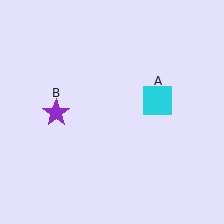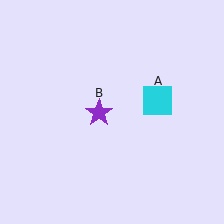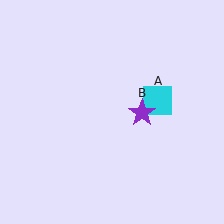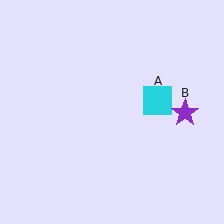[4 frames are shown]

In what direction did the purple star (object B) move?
The purple star (object B) moved right.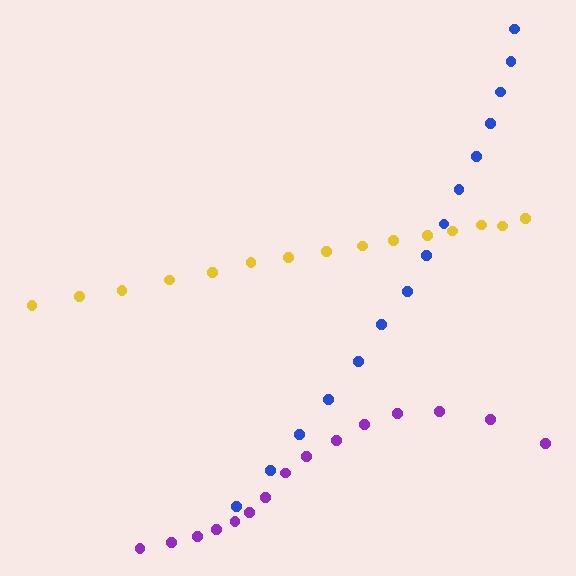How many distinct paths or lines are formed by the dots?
There are 3 distinct paths.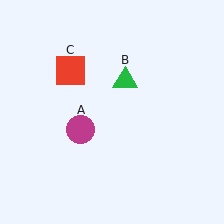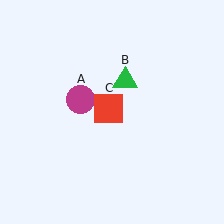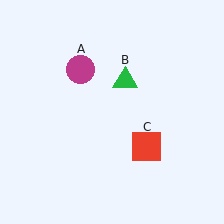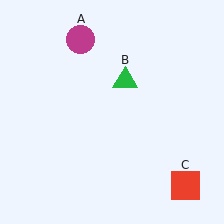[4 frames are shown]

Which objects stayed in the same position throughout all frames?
Green triangle (object B) remained stationary.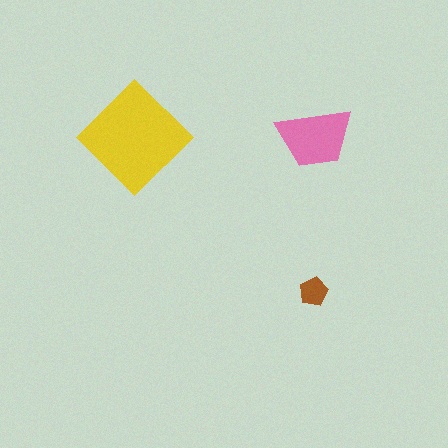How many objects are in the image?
There are 3 objects in the image.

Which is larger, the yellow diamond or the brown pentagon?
The yellow diamond.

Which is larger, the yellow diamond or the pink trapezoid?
The yellow diamond.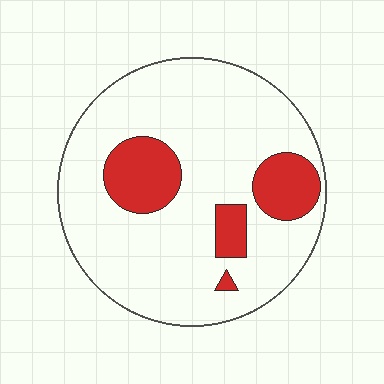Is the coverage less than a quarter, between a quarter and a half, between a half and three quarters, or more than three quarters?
Less than a quarter.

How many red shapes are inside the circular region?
4.